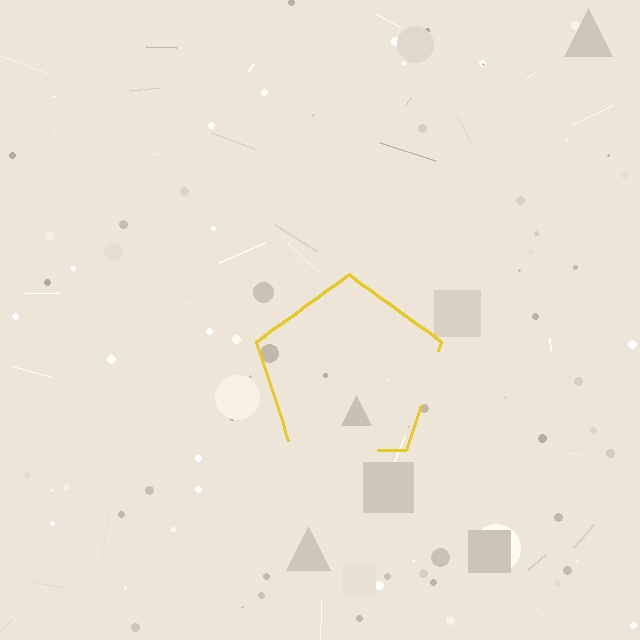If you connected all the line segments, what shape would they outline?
They would outline a pentagon.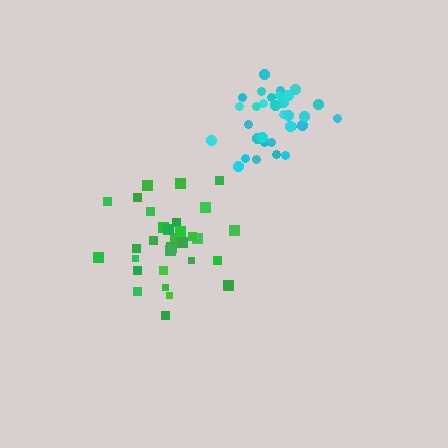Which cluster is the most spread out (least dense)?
Green.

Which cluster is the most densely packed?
Cyan.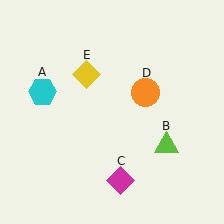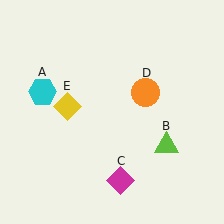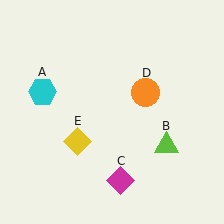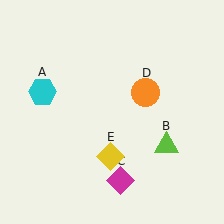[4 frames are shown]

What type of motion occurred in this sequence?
The yellow diamond (object E) rotated counterclockwise around the center of the scene.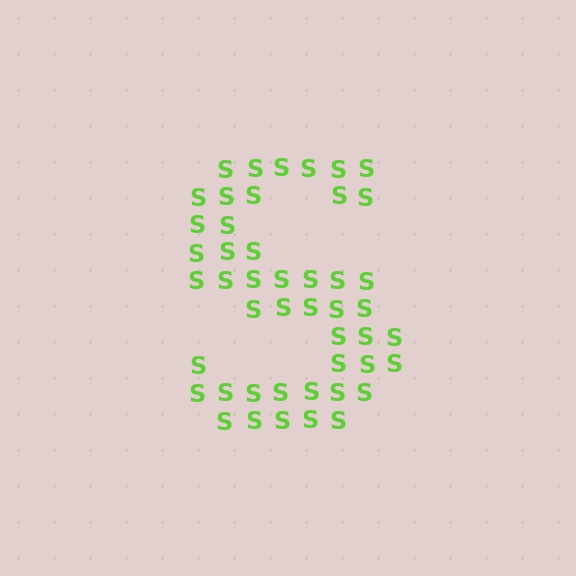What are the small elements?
The small elements are letter S's.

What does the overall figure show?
The overall figure shows the letter S.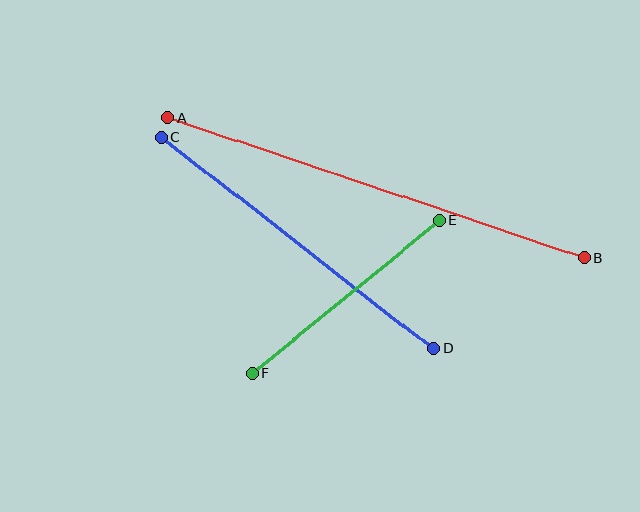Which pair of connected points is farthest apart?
Points A and B are farthest apart.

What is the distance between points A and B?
The distance is approximately 439 pixels.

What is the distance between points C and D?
The distance is approximately 344 pixels.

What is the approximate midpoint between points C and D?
The midpoint is at approximately (298, 243) pixels.